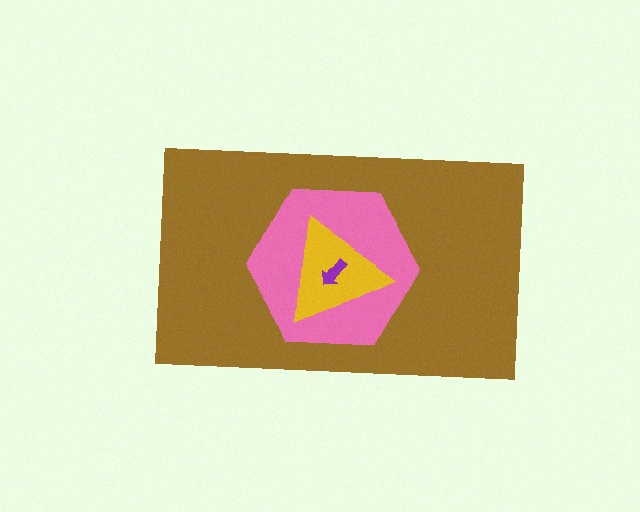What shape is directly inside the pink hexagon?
The yellow triangle.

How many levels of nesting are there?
4.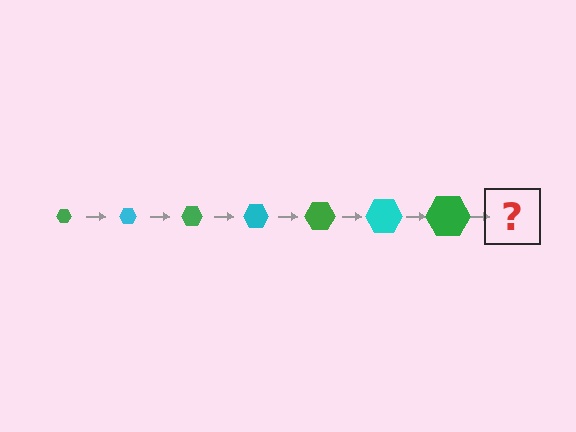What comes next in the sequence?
The next element should be a cyan hexagon, larger than the previous one.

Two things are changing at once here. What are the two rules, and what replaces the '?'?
The two rules are that the hexagon grows larger each step and the color cycles through green and cyan. The '?' should be a cyan hexagon, larger than the previous one.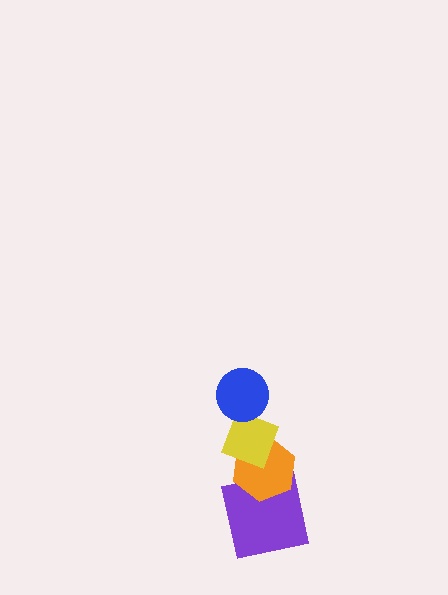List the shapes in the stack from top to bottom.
From top to bottom: the blue circle, the yellow diamond, the orange hexagon, the purple square.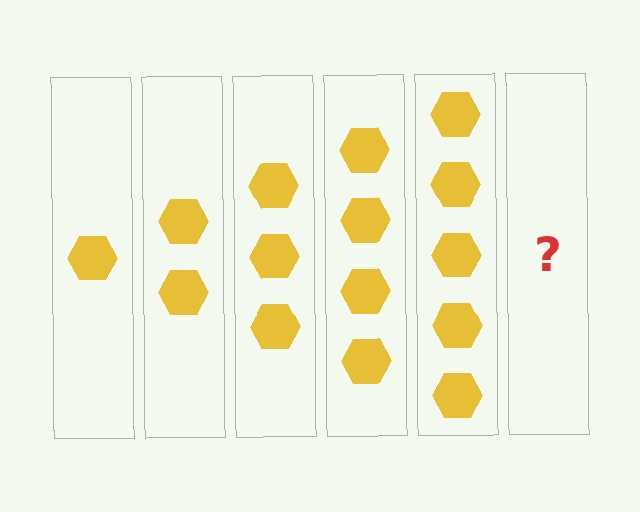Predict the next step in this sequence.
The next step is 6 hexagons.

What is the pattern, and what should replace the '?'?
The pattern is that each step adds one more hexagon. The '?' should be 6 hexagons.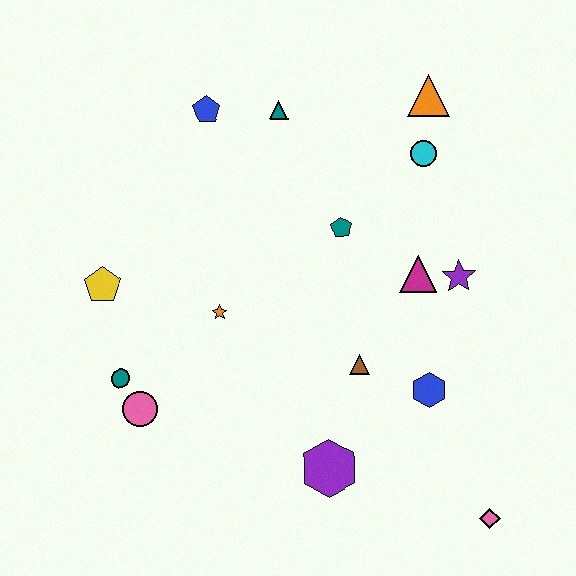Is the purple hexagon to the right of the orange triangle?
No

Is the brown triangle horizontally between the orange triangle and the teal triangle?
Yes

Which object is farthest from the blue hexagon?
The blue pentagon is farthest from the blue hexagon.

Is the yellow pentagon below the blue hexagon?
No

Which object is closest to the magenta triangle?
The purple star is closest to the magenta triangle.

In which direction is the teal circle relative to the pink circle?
The teal circle is above the pink circle.